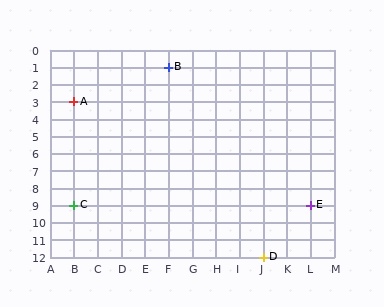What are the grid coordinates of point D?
Point D is at grid coordinates (J, 12).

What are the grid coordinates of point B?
Point B is at grid coordinates (F, 1).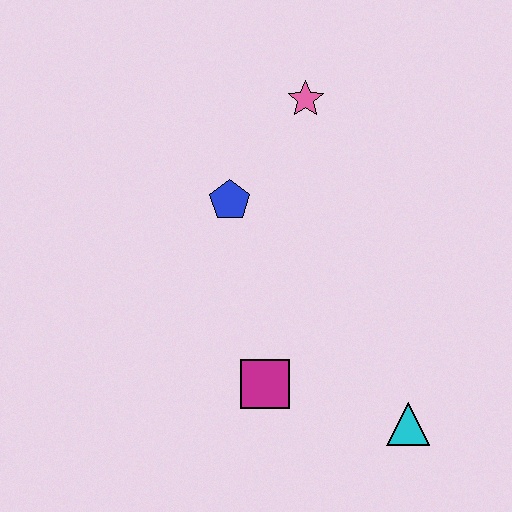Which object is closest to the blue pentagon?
The pink star is closest to the blue pentagon.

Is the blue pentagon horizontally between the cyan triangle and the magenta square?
No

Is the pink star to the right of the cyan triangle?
No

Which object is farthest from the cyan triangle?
The pink star is farthest from the cyan triangle.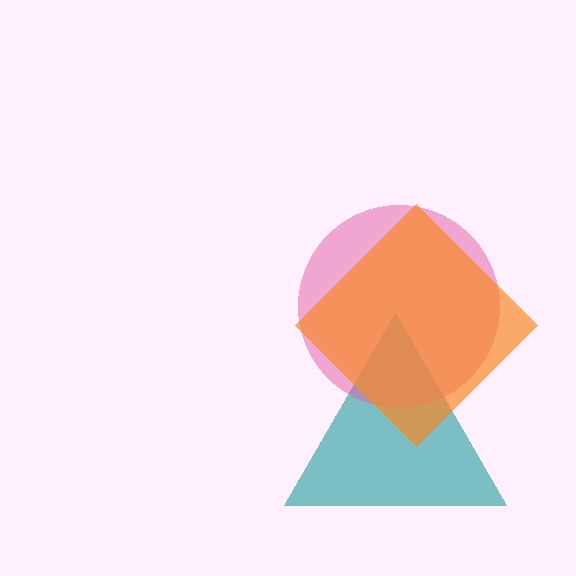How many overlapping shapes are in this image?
There are 3 overlapping shapes in the image.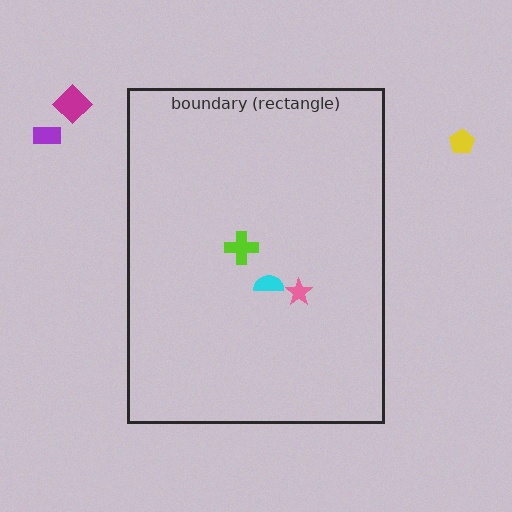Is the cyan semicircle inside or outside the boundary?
Inside.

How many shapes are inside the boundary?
3 inside, 3 outside.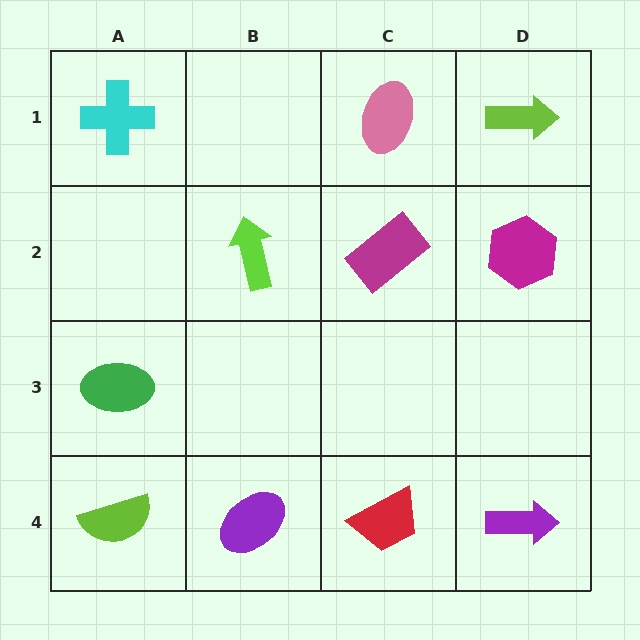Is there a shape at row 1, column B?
No, that cell is empty.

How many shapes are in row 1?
3 shapes.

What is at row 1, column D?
A lime arrow.